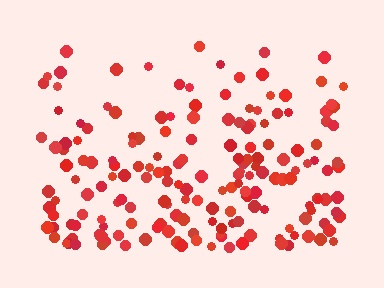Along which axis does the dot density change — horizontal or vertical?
Vertical.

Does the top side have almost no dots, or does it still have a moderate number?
Still a moderate number, just noticeably fewer than the bottom.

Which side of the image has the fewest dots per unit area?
The top.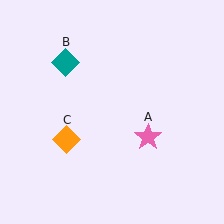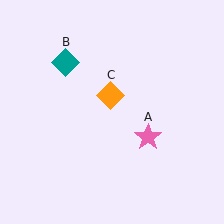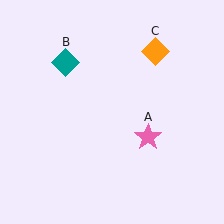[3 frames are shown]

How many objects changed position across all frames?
1 object changed position: orange diamond (object C).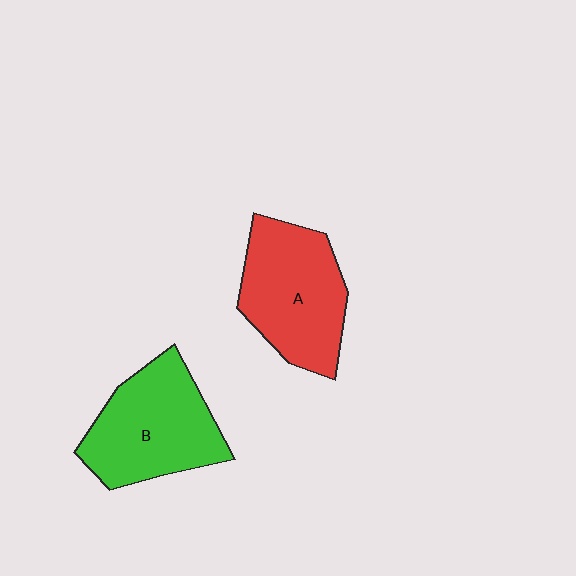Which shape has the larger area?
Shape B (green).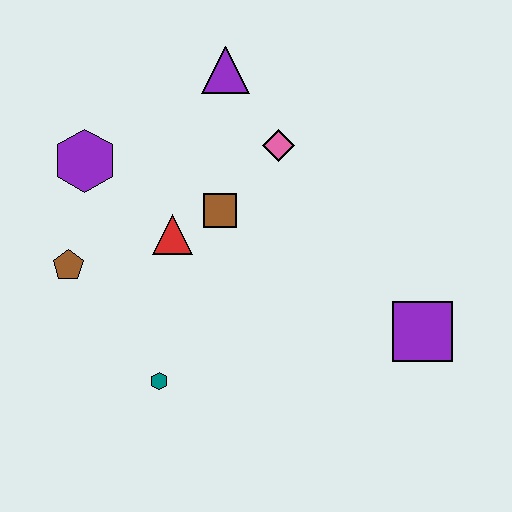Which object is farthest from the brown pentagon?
The purple square is farthest from the brown pentagon.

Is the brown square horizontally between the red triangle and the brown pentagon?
No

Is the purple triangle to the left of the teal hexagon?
No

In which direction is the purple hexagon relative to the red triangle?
The purple hexagon is to the left of the red triangle.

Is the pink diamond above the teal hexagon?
Yes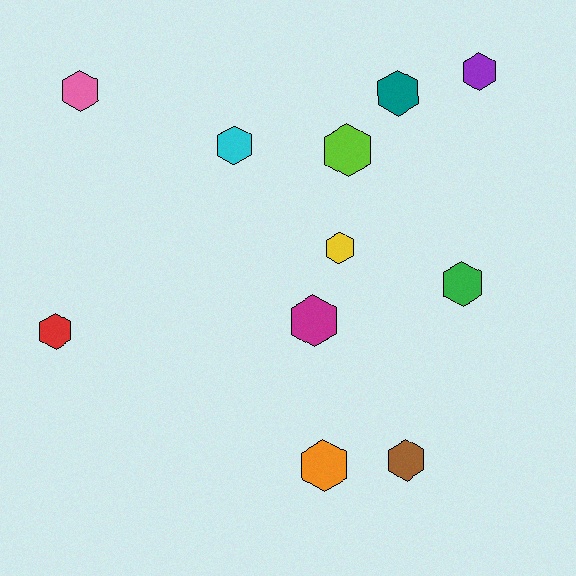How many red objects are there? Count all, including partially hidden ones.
There is 1 red object.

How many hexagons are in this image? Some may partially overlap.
There are 11 hexagons.